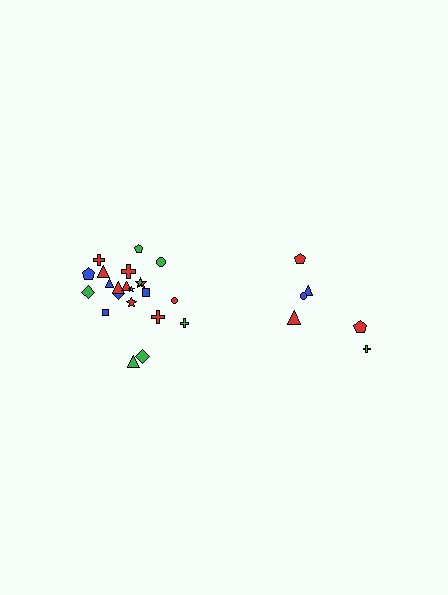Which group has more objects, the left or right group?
The left group.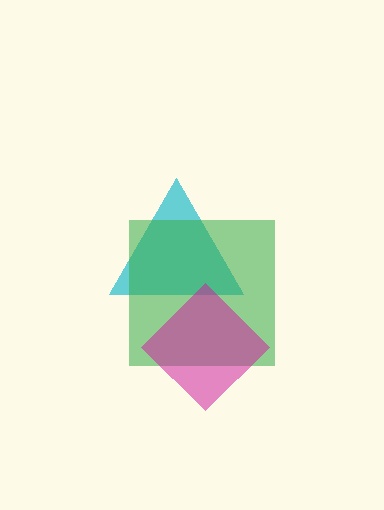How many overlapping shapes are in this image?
There are 3 overlapping shapes in the image.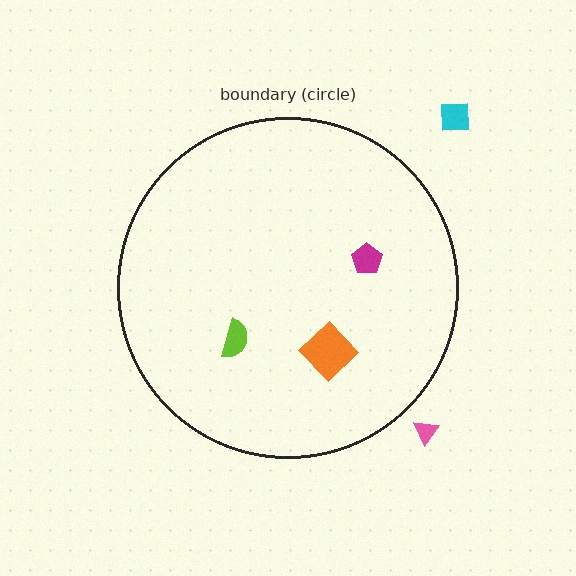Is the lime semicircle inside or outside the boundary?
Inside.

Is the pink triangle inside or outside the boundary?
Outside.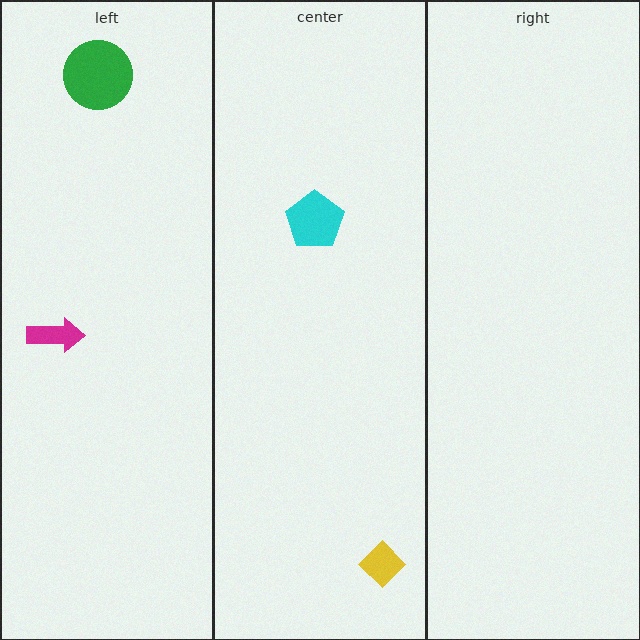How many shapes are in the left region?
2.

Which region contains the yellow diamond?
The center region.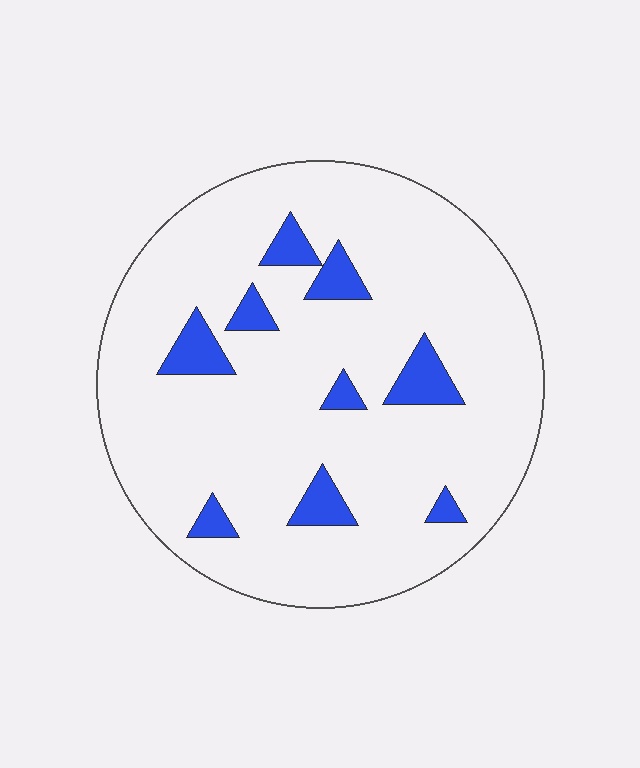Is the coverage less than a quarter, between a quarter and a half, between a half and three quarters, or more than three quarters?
Less than a quarter.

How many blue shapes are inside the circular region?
9.